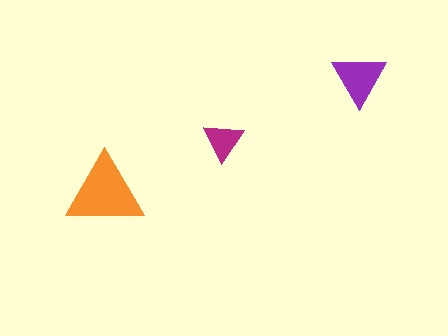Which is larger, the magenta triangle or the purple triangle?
The purple one.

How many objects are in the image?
There are 3 objects in the image.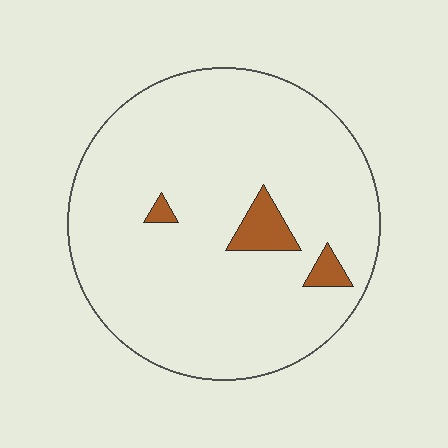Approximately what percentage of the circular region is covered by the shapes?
Approximately 5%.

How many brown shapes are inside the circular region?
3.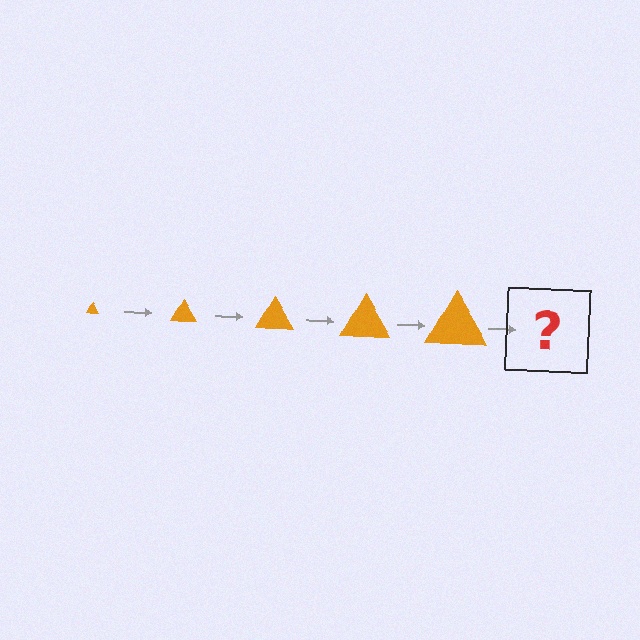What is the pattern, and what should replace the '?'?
The pattern is that the triangle gets progressively larger each step. The '?' should be an orange triangle, larger than the previous one.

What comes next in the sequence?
The next element should be an orange triangle, larger than the previous one.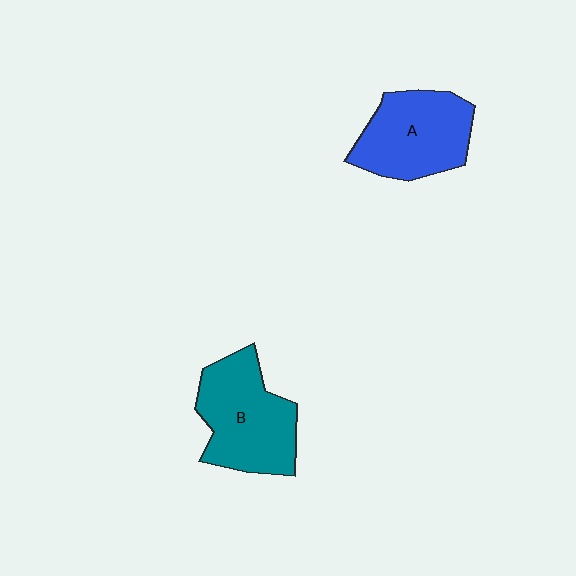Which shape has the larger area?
Shape B (teal).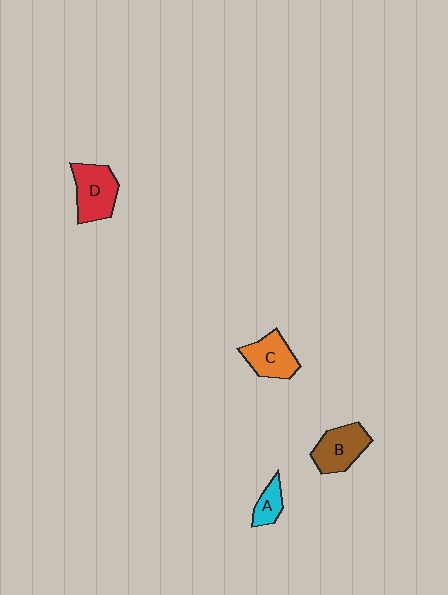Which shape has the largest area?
Shape D (red).